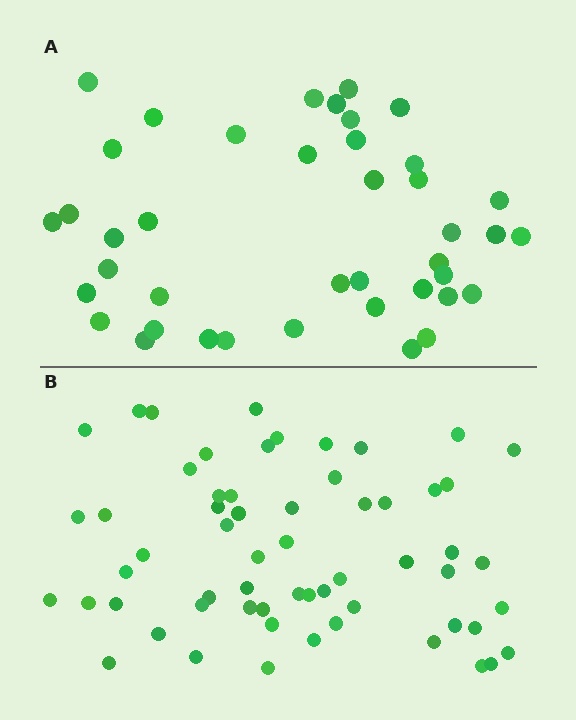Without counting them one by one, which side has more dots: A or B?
Region B (the bottom region) has more dots.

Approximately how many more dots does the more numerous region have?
Region B has approximately 20 more dots than region A.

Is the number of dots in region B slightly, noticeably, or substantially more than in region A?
Region B has substantially more. The ratio is roughly 1.5 to 1.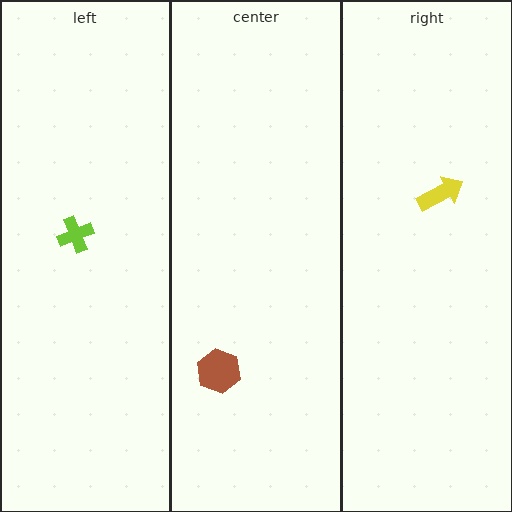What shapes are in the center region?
The brown hexagon.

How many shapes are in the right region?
1.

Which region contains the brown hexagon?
The center region.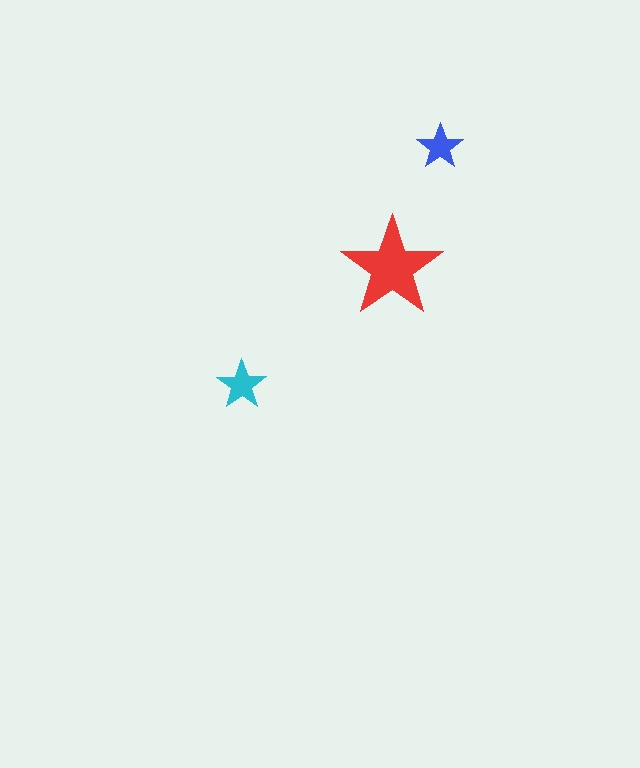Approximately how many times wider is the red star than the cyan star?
About 2 times wider.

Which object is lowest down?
The cyan star is bottommost.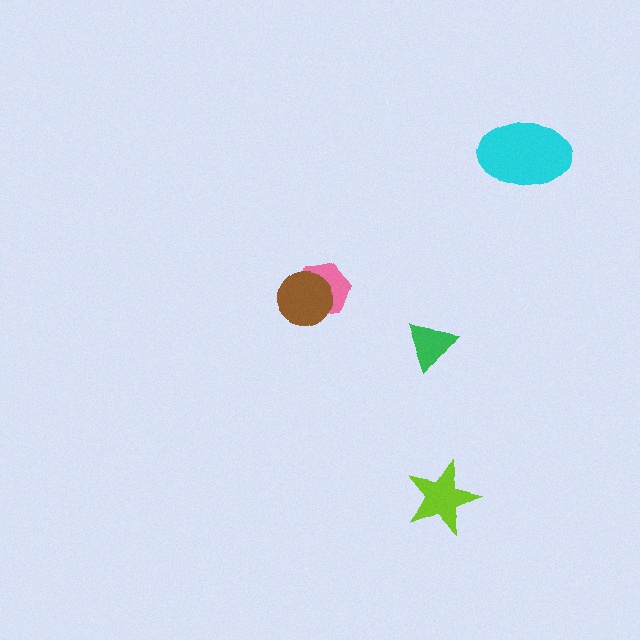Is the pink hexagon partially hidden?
Yes, it is partially covered by another shape.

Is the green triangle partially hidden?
No, no other shape covers it.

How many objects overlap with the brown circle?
1 object overlaps with the brown circle.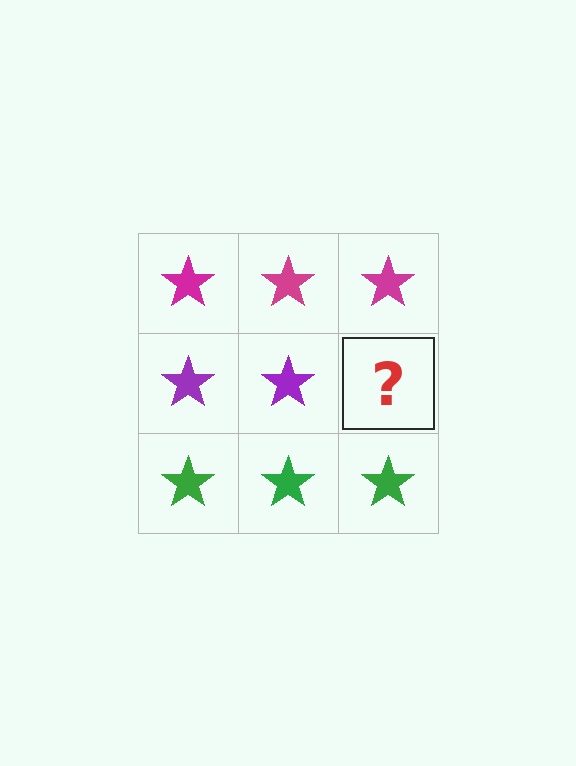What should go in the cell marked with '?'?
The missing cell should contain a purple star.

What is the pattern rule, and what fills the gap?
The rule is that each row has a consistent color. The gap should be filled with a purple star.